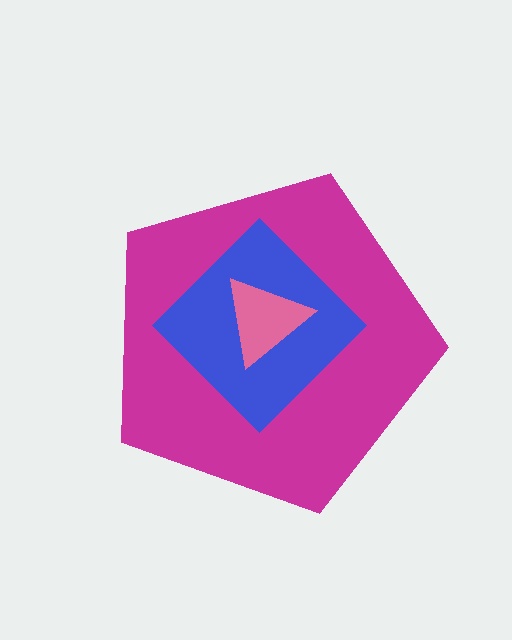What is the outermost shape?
The magenta pentagon.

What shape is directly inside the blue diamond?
The pink triangle.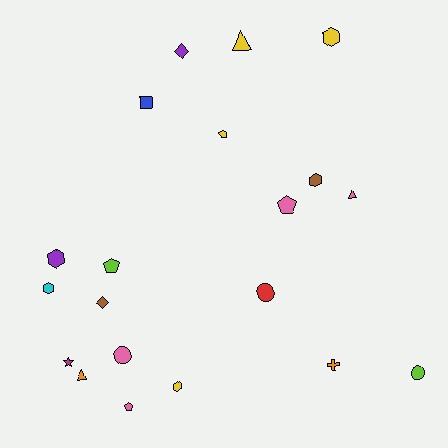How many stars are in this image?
There is 1 star.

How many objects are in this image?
There are 20 objects.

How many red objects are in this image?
There is 1 red object.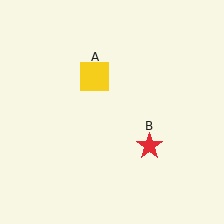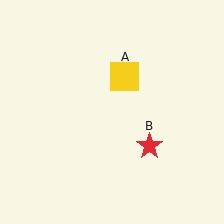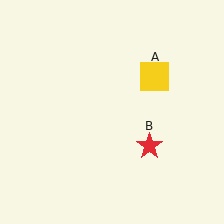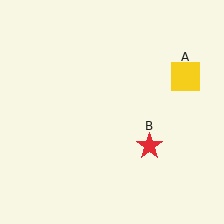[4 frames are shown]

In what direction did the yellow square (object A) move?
The yellow square (object A) moved right.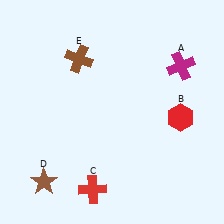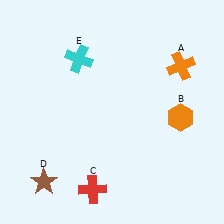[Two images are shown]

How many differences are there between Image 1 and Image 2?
There are 3 differences between the two images.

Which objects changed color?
A changed from magenta to orange. B changed from red to orange. E changed from brown to cyan.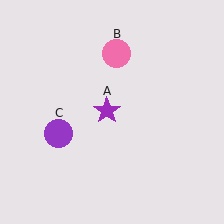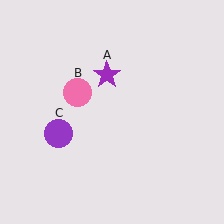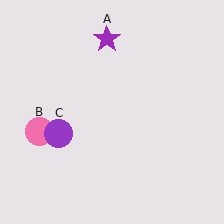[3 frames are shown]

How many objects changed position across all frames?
2 objects changed position: purple star (object A), pink circle (object B).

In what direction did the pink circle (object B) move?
The pink circle (object B) moved down and to the left.